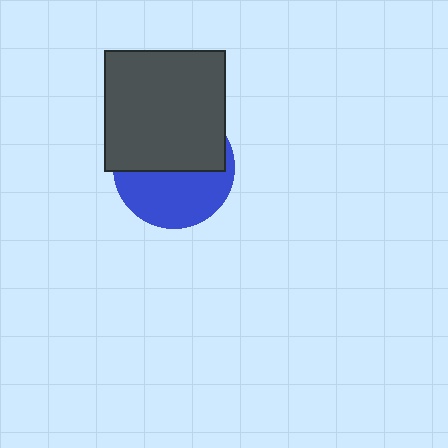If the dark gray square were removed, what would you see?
You would see the complete blue circle.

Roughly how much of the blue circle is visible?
About half of it is visible (roughly 48%).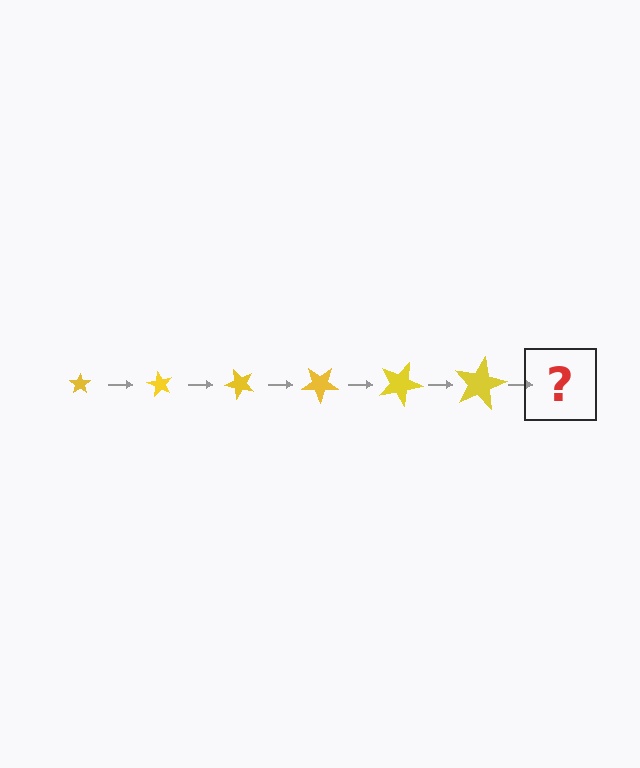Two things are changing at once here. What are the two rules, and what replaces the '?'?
The two rules are that the star grows larger each step and it rotates 60 degrees each step. The '?' should be a star, larger than the previous one and rotated 360 degrees from the start.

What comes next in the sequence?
The next element should be a star, larger than the previous one and rotated 360 degrees from the start.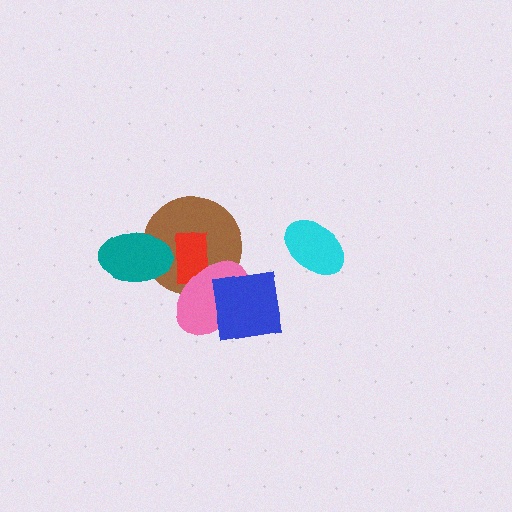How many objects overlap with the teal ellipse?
2 objects overlap with the teal ellipse.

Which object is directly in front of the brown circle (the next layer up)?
The red rectangle is directly in front of the brown circle.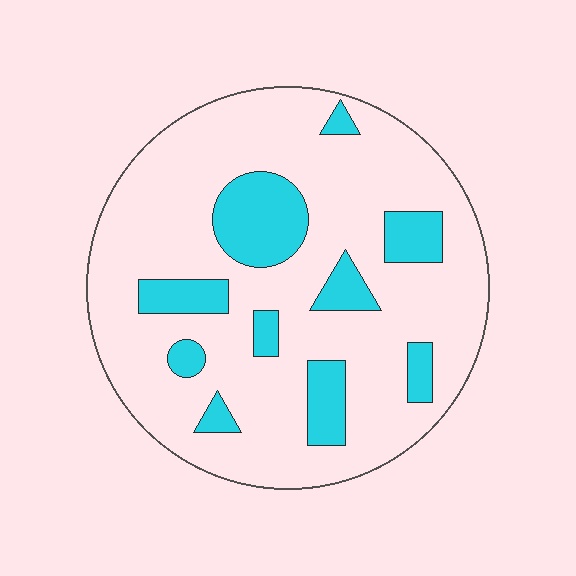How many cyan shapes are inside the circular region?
10.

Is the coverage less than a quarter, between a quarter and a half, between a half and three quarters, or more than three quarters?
Less than a quarter.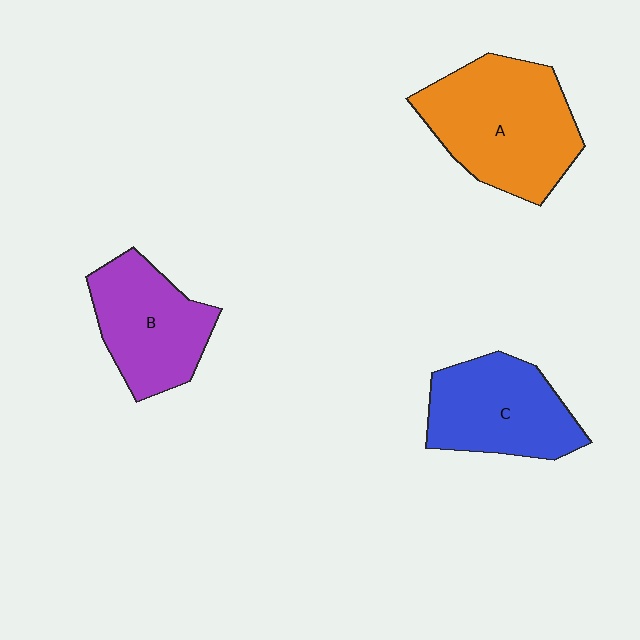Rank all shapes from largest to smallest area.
From largest to smallest: A (orange), C (blue), B (purple).